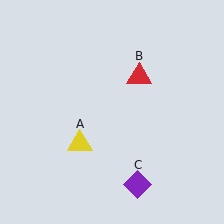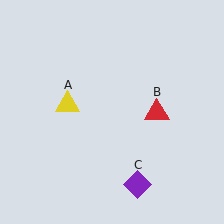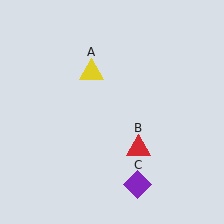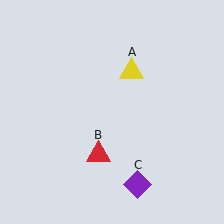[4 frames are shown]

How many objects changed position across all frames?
2 objects changed position: yellow triangle (object A), red triangle (object B).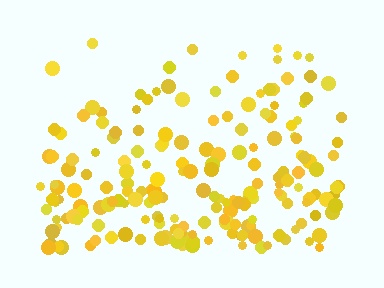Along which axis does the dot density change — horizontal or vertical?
Vertical.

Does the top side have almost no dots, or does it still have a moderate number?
Still a moderate number, just noticeably fewer than the bottom.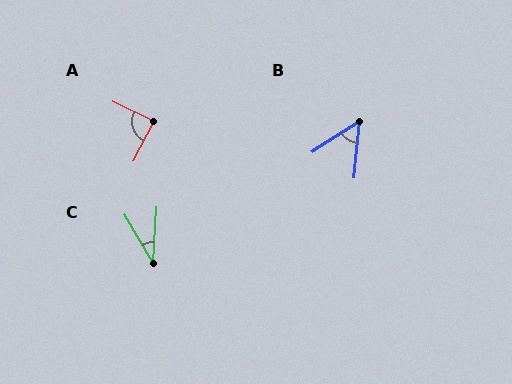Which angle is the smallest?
C, at approximately 34 degrees.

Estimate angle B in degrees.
Approximately 53 degrees.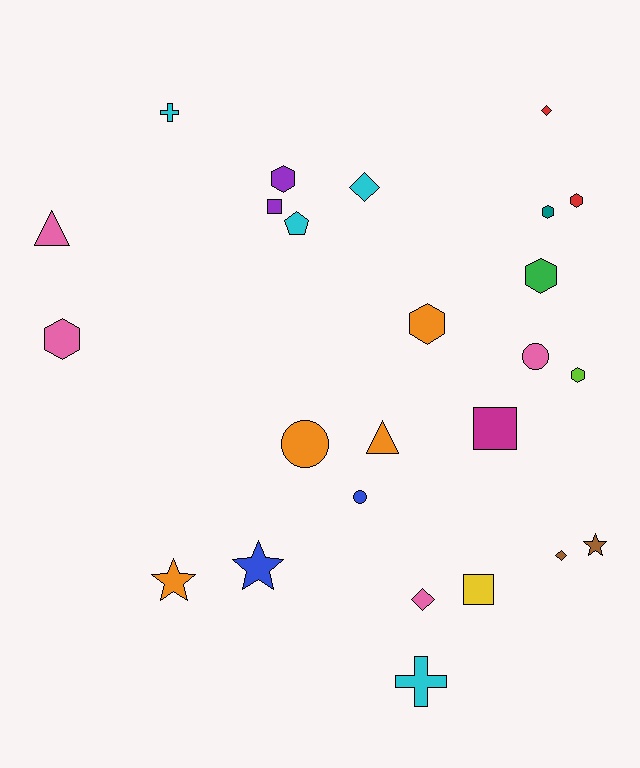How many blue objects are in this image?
There are 2 blue objects.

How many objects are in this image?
There are 25 objects.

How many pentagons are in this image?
There is 1 pentagon.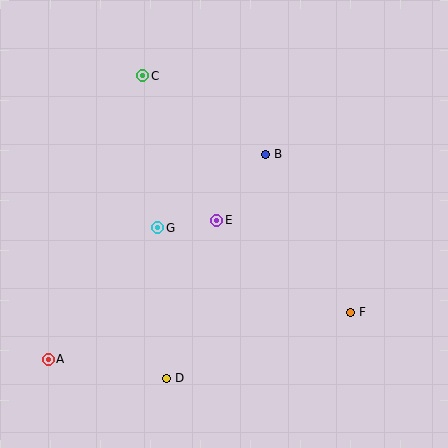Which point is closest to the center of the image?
Point E at (217, 220) is closest to the center.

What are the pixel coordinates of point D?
Point D is at (167, 378).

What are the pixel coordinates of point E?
Point E is at (217, 220).